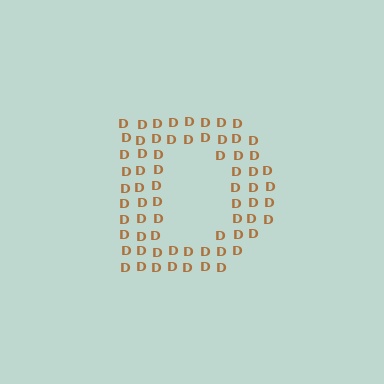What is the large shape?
The large shape is the letter D.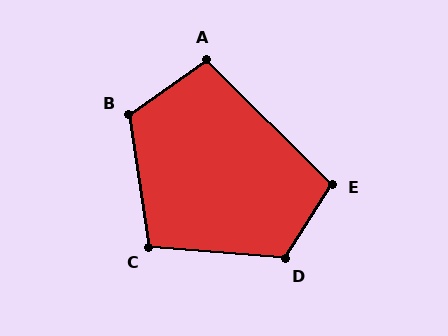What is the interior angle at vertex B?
Approximately 117 degrees (obtuse).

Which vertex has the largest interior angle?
D, at approximately 118 degrees.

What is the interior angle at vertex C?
Approximately 103 degrees (obtuse).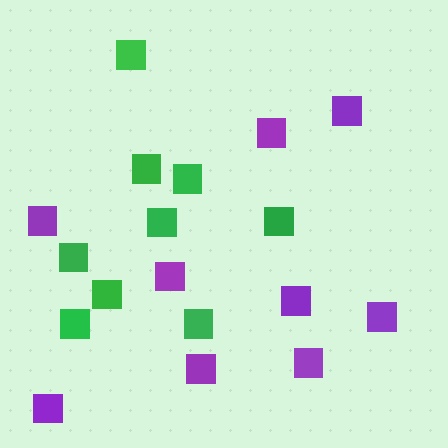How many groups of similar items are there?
There are 2 groups: one group of green squares (9) and one group of purple squares (9).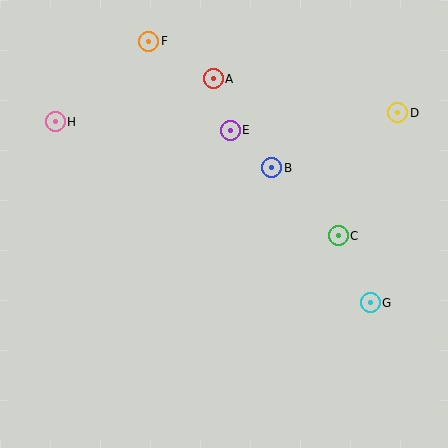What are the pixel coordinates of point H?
Point H is at (55, 122).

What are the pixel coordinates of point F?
Point F is at (149, 41).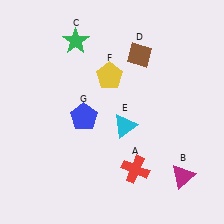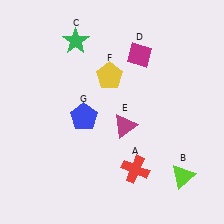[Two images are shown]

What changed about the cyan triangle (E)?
In Image 1, E is cyan. In Image 2, it changed to magenta.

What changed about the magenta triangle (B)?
In Image 1, B is magenta. In Image 2, it changed to lime.